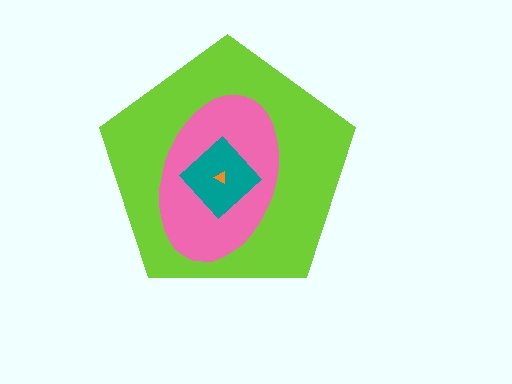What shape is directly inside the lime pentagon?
The pink ellipse.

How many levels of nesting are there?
4.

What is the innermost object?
The orange triangle.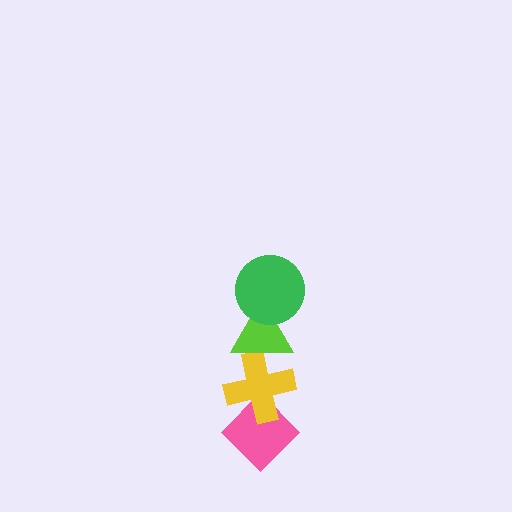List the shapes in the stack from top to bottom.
From top to bottom: the green circle, the lime triangle, the yellow cross, the pink diamond.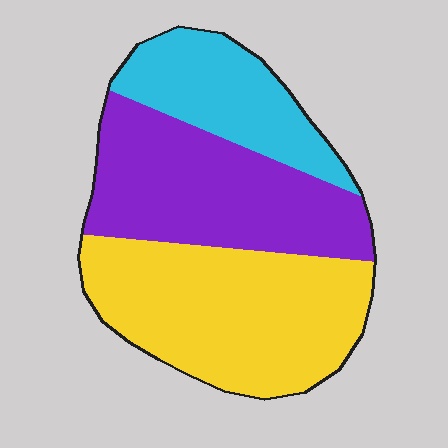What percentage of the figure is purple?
Purple covers 36% of the figure.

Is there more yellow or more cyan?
Yellow.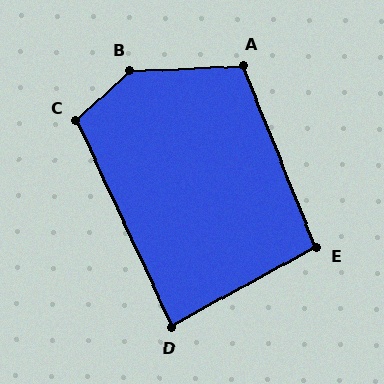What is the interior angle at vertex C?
Approximately 108 degrees (obtuse).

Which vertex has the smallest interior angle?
D, at approximately 86 degrees.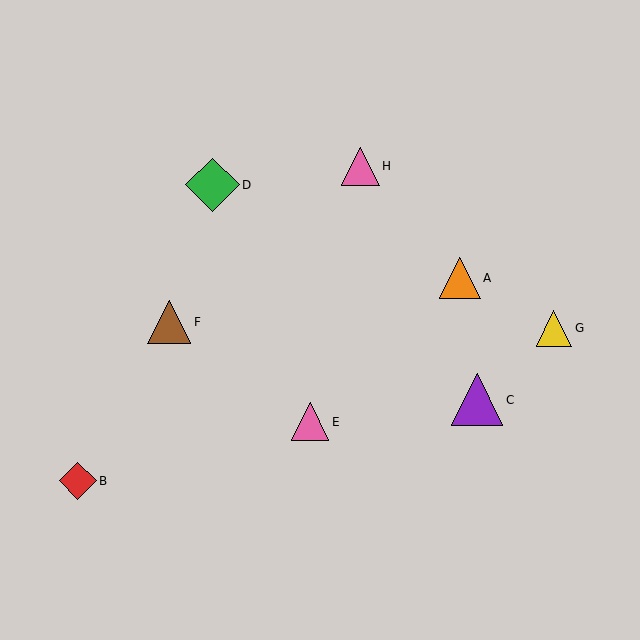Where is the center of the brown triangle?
The center of the brown triangle is at (169, 322).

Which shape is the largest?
The green diamond (labeled D) is the largest.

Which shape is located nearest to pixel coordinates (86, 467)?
The red diamond (labeled B) at (78, 481) is nearest to that location.